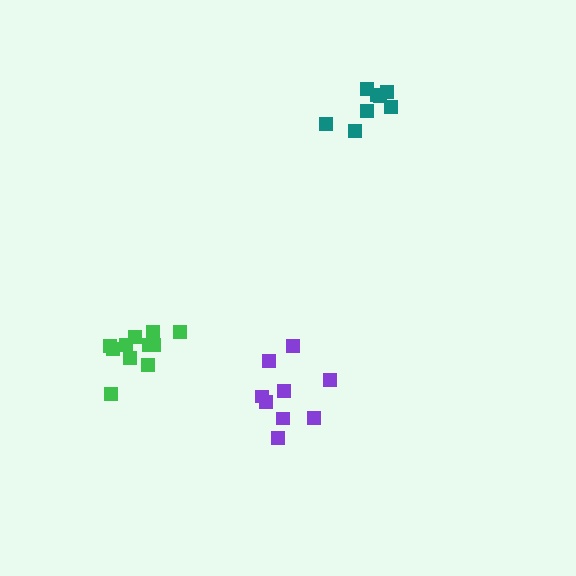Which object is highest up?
The teal cluster is topmost.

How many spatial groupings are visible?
There are 3 spatial groupings.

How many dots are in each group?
Group 1: 8 dots, Group 2: 12 dots, Group 3: 9 dots (29 total).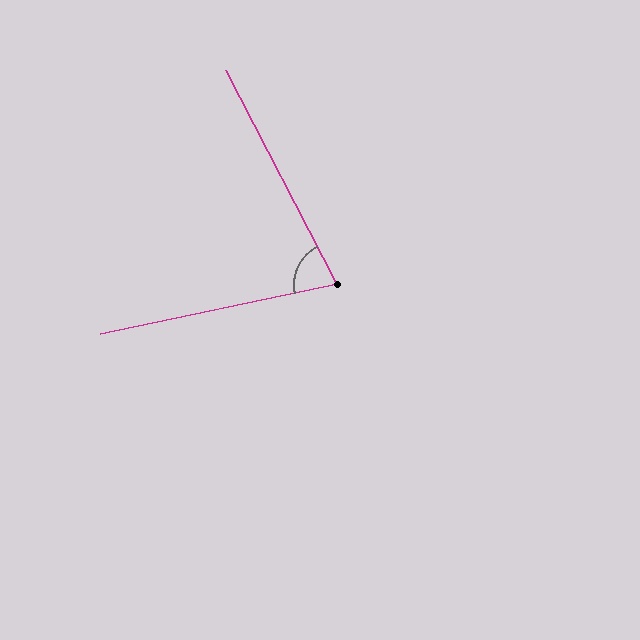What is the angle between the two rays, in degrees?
Approximately 75 degrees.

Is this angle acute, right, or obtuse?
It is acute.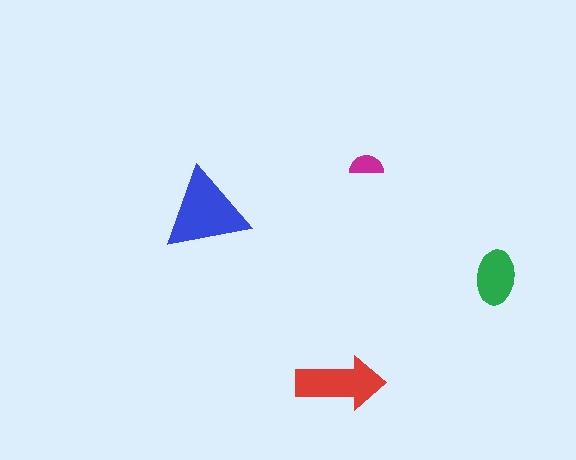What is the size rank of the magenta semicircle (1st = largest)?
4th.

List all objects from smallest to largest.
The magenta semicircle, the green ellipse, the red arrow, the blue triangle.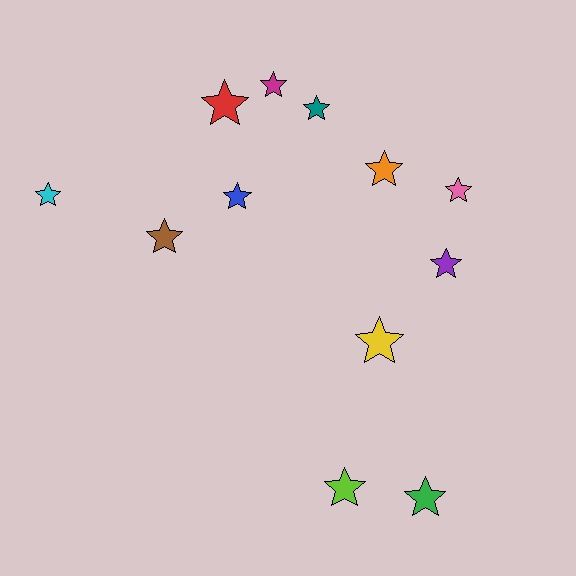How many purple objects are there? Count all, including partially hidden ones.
There is 1 purple object.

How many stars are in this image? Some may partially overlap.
There are 12 stars.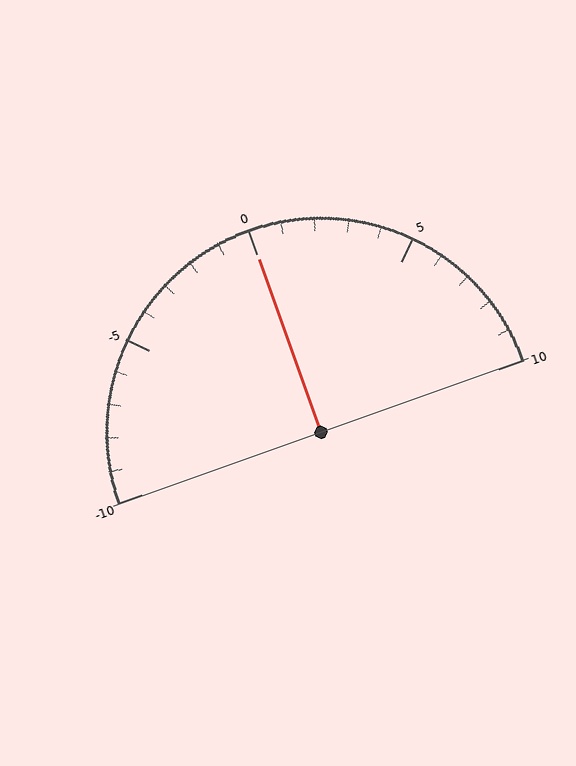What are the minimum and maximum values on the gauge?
The gauge ranges from -10 to 10.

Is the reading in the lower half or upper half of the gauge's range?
The reading is in the upper half of the range (-10 to 10).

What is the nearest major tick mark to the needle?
The nearest major tick mark is 0.